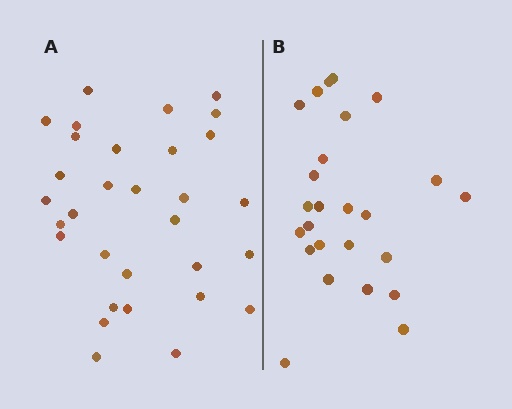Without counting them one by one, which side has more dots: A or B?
Region A (the left region) has more dots.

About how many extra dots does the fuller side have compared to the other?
Region A has about 6 more dots than region B.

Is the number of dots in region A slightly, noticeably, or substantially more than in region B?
Region A has only slightly more — the two regions are fairly close. The ratio is roughly 1.2 to 1.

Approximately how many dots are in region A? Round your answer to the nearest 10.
About 30 dots. (The exact count is 31, which rounds to 30.)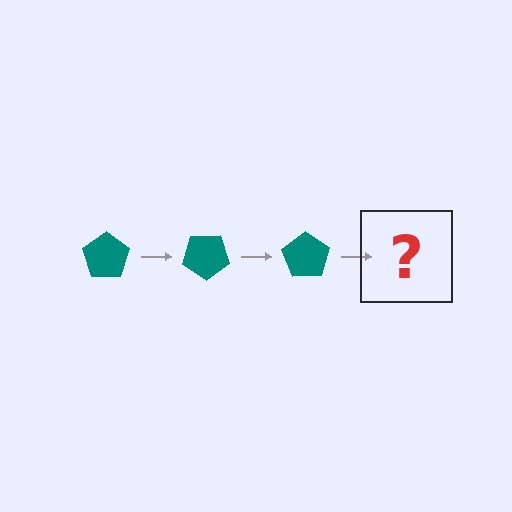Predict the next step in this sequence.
The next step is a teal pentagon rotated 105 degrees.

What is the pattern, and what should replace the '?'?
The pattern is that the pentagon rotates 35 degrees each step. The '?' should be a teal pentagon rotated 105 degrees.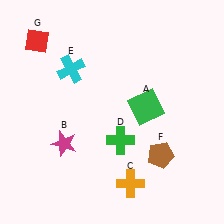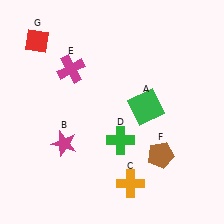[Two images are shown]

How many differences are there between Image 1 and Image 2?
There is 1 difference between the two images.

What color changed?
The cross (E) changed from cyan in Image 1 to magenta in Image 2.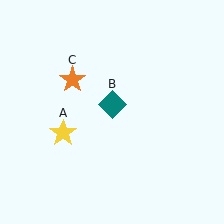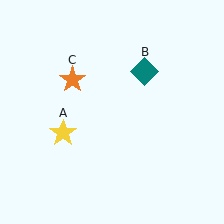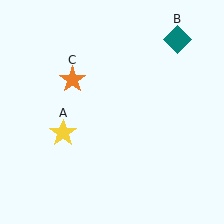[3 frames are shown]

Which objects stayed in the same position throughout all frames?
Yellow star (object A) and orange star (object C) remained stationary.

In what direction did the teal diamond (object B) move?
The teal diamond (object B) moved up and to the right.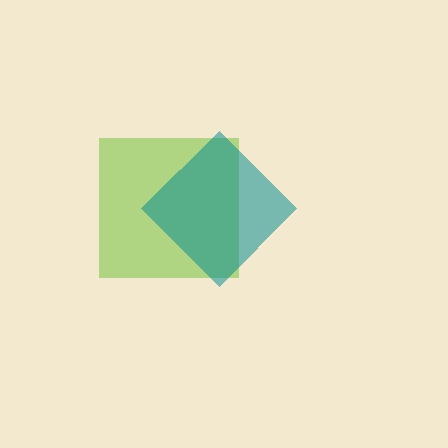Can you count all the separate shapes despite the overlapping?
Yes, there are 2 separate shapes.